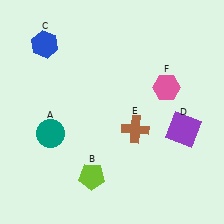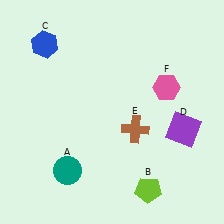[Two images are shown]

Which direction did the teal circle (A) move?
The teal circle (A) moved down.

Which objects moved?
The objects that moved are: the teal circle (A), the lime pentagon (B).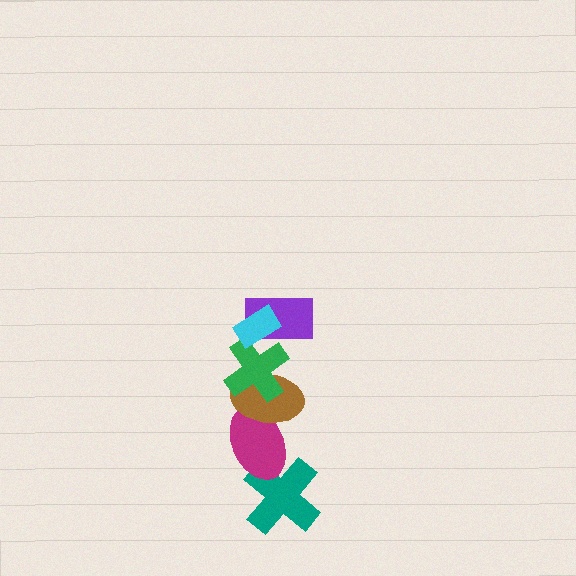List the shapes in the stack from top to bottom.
From top to bottom: the cyan rectangle, the purple rectangle, the green cross, the brown ellipse, the magenta ellipse, the teal cross.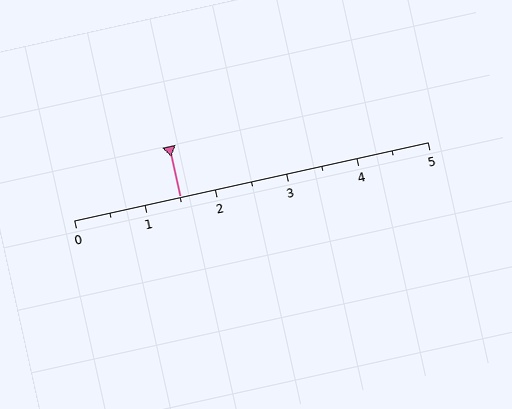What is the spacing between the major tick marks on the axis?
The major ticks are spaced 1 apart.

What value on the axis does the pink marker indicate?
The marker indicates approximately 1.5.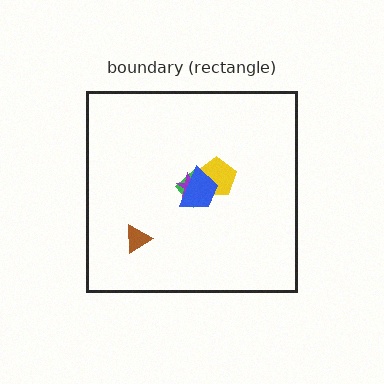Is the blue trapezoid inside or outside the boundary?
Inside.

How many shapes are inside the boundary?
5 inside, 0 outside.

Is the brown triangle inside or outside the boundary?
Inside.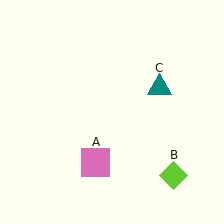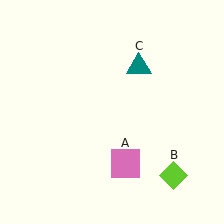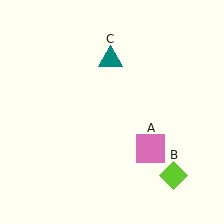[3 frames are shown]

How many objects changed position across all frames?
2 objects changed position: pink square (object A), teal triangle (object C).